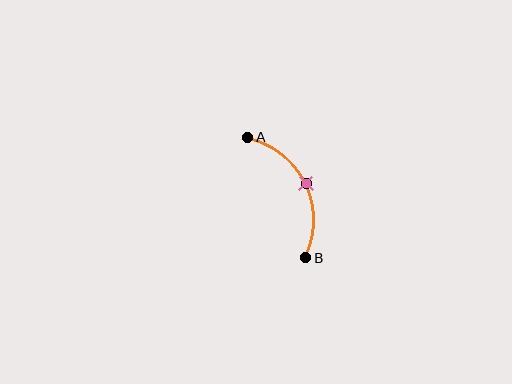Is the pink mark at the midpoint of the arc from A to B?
Yes. The pink mark lies on the arc at equal arc-length from both A and B — it is the arc midpoint.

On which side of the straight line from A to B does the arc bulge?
The arc bulges to the right of the straight line connecting A and B.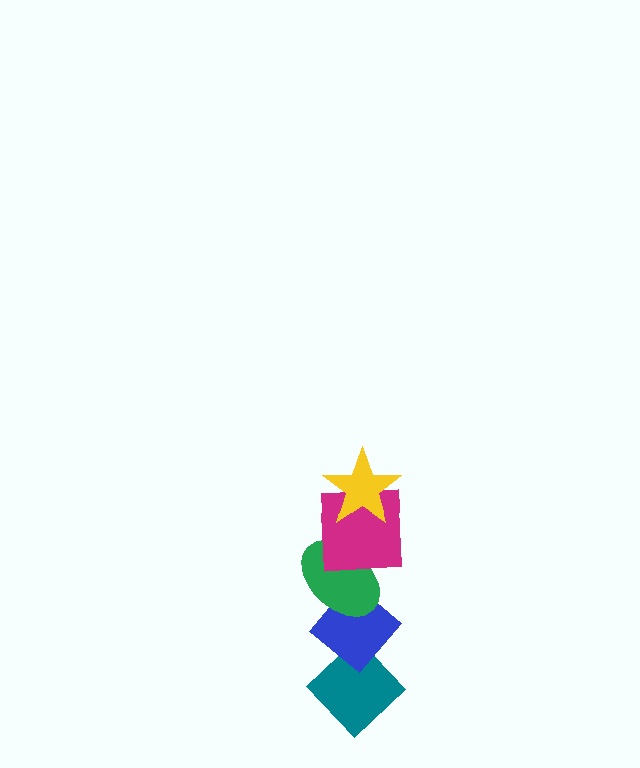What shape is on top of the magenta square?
The yellow star is on top of the magenta square.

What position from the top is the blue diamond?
The blue diamond is 4th from the top.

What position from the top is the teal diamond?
The teal diamond is 5th from the top.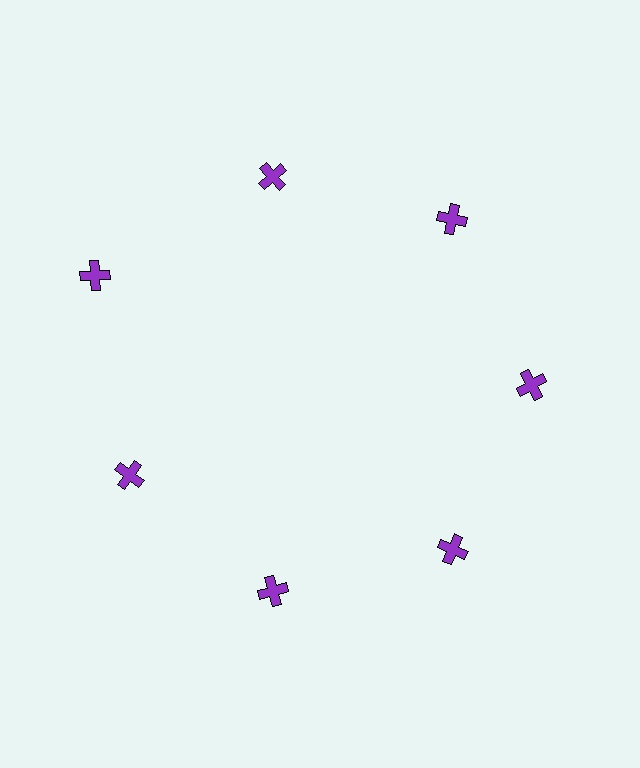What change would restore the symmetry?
The symmetry would be restored by moving it inward, back onto the ring so that all 7 crosses sit at equal angles and equal distance from the center.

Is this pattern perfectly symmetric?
No. The 7 purple crosses are arranged in a ring, but one element near the 10 o'clock position is pushed outward from the center, breaking the 7-fold rotational symmetry.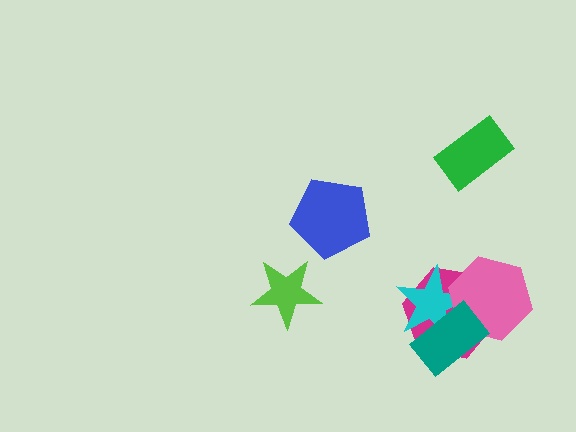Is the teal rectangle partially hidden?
No, no other shape covers it.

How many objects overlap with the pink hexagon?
3 objects overlap with the pink hexagon.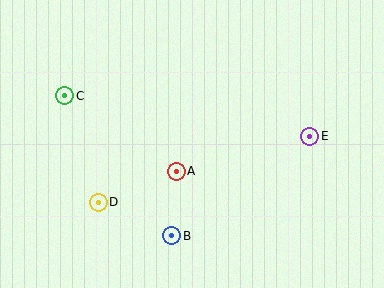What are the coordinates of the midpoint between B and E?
The midpoint between B and E is at (241, 186).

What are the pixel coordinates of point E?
Point E is at (310, 136).